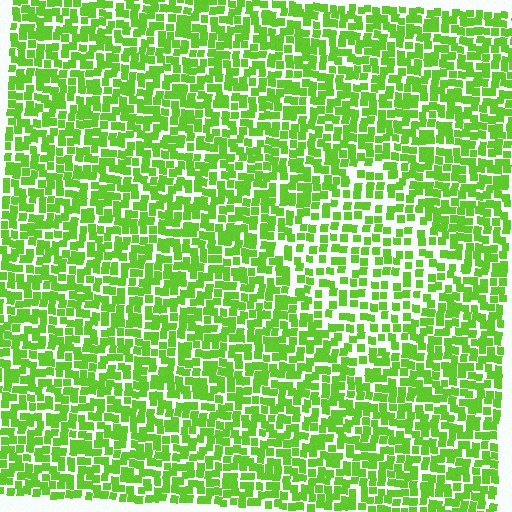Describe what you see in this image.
The image contains small lime elements arranged at two different densities. A diamond-shaped region is visible where the elements are less densely packed than the surrounding area.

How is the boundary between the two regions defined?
The boundary is defined by a change in element density (approximately 1.6x ratio). All elements are the same color, size, and shape.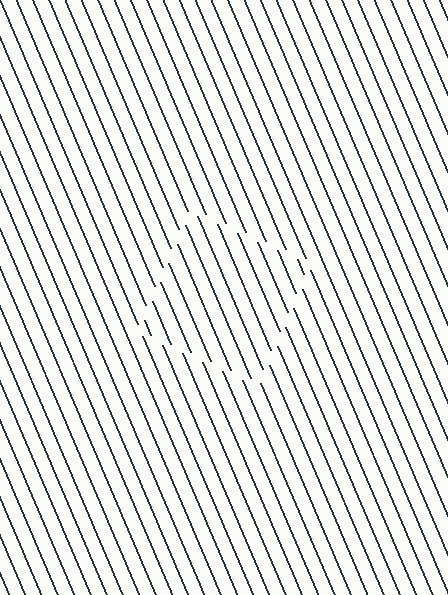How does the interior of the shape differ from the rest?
The interior of the shape contains the same grating, shifted by half a period — the contour is defined by the phase discontinuity where line-ends from the inner and outer gratings abut.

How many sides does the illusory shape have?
4 sides — the line-ends trace a square.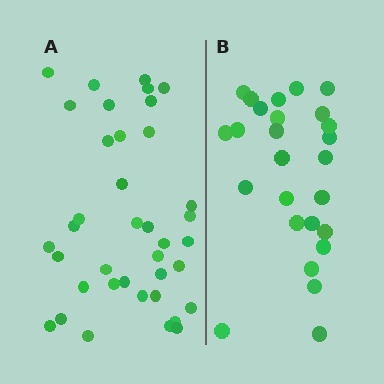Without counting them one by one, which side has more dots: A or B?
Region A (the left region) has more dots.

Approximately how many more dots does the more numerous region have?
Region A has roughly 12 or so more dots than region B.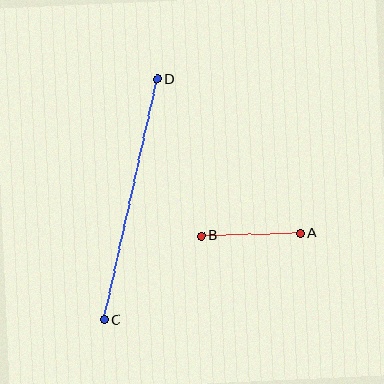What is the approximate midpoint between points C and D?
The midpoint is at approximately (131, 199) pixels.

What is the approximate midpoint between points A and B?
The midpoint is at approximately (251, 235) pixels.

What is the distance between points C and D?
The distance is approximately 247 pixels.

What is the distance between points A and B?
The distance is approximately 99 pixels.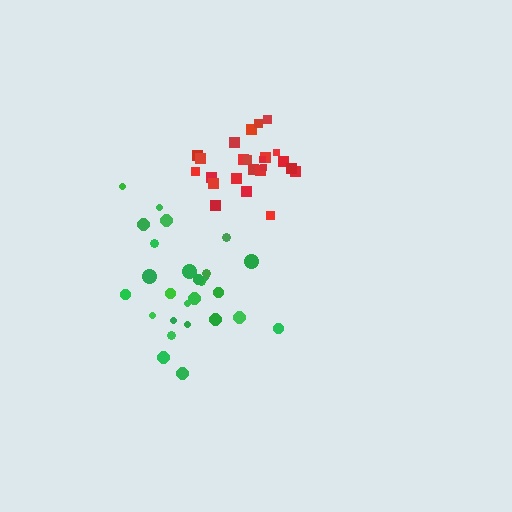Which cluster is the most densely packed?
Red.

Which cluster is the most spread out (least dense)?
Green.